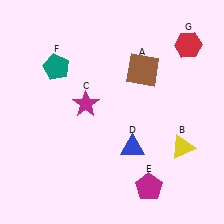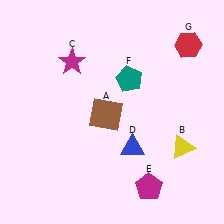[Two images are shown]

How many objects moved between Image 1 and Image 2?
3 objects moved between the two images.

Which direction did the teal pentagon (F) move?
The teal pentagon (F) moved right.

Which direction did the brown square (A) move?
The brown square (A) moved down.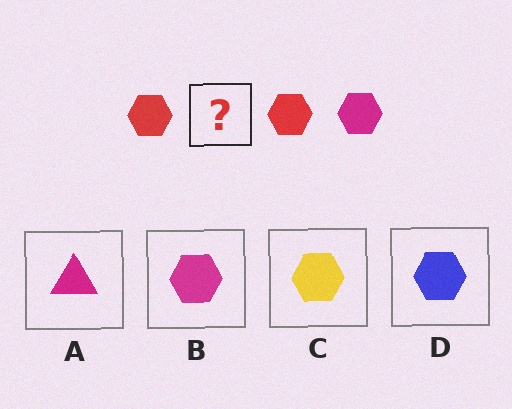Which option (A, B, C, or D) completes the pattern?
B.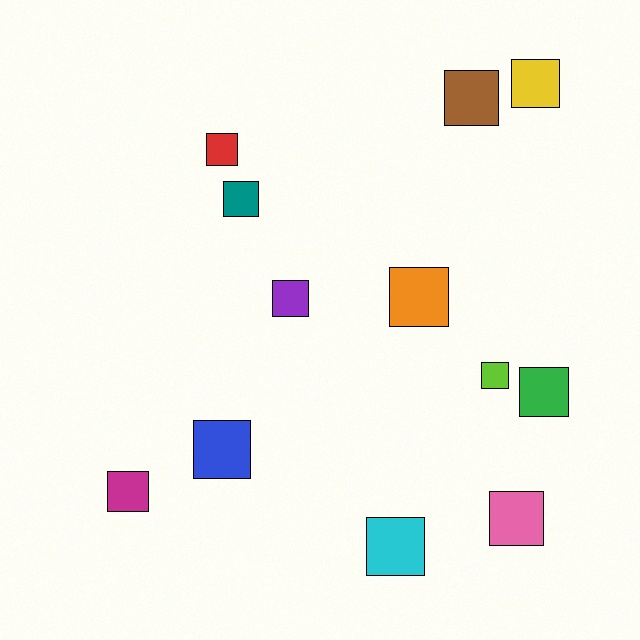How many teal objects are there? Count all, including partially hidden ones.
There is 1 teal object.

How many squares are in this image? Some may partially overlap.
There are 12 squares.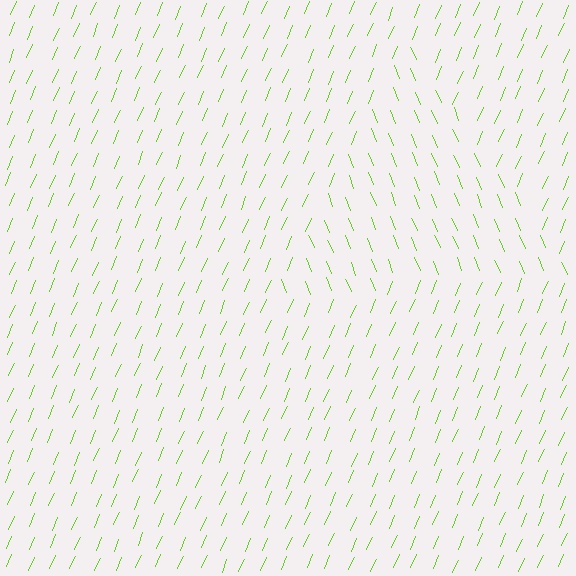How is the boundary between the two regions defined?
The boundary is defined purely by a change in line orientation (approximately 45 degrees difference). All lines are the same color and thickness.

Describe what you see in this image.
The image is filled with small lime line segments. A triangle region in the image has lines oriented differently from the surrounding lines, creating a visible texture boundary.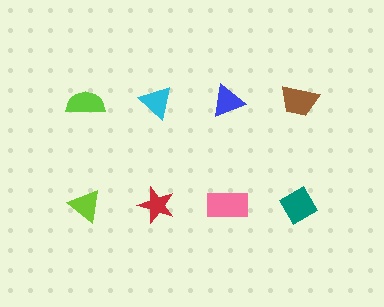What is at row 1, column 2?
A cyan triangle.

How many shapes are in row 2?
4 shapes.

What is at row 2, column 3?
A pink rectangle.